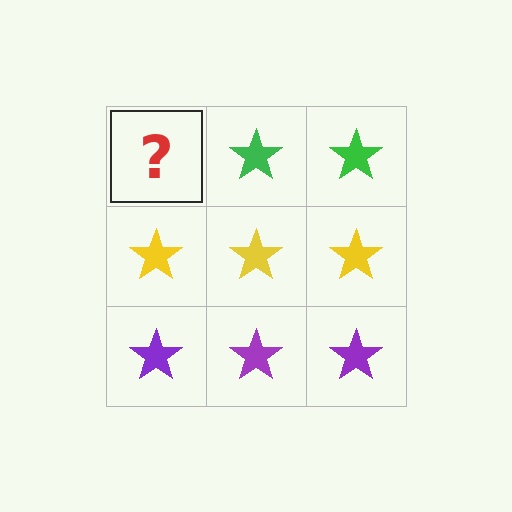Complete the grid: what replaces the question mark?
The question mark should be replaced with a green star.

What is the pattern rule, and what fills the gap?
The rule is that each row has a consistent color. The gap should be filled with a green star.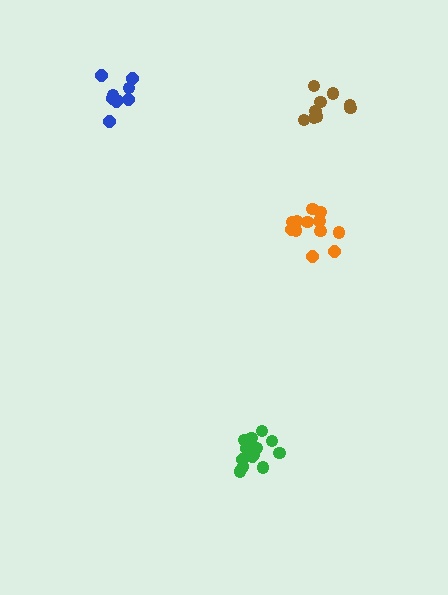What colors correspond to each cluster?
The clusters are colored: orange, blue, brown, green.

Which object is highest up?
The blue cluster is topmost.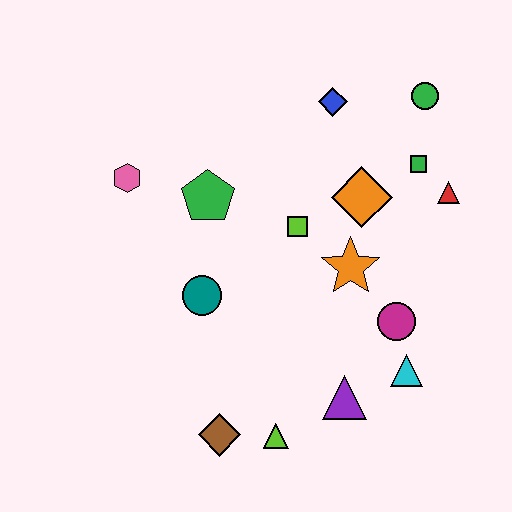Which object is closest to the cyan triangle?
The magenta circle is closest to the cyan triangle.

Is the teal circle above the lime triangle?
Yes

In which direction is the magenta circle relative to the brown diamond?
The magenta circle is to the right of the brown diamond.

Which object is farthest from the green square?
The brown diamond is farthest from the green square.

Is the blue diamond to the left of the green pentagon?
No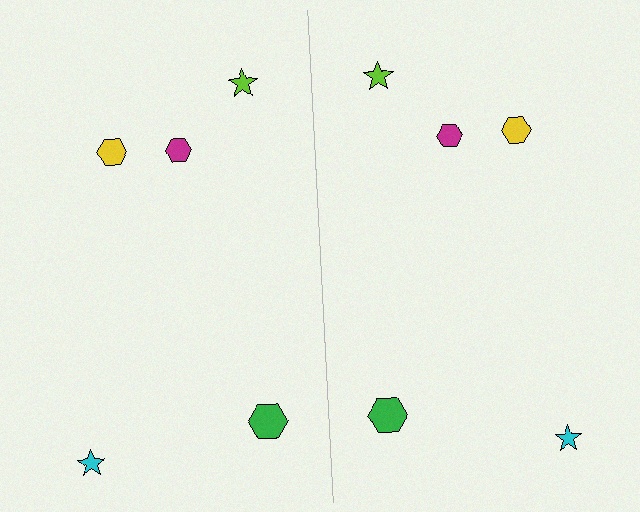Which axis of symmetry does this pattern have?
The pattern has a vertical axis of symmetry running through the center of the image.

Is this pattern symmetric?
Yes, this pattern has bilateral (reflection) symmetry.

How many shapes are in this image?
There are 10 shapes in this image.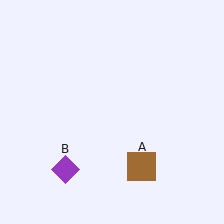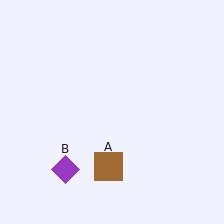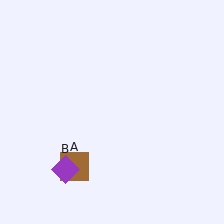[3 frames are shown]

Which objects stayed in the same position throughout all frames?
Purple diamond (object B) remained stationary.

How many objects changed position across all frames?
1 object changed position: brown square (object A).